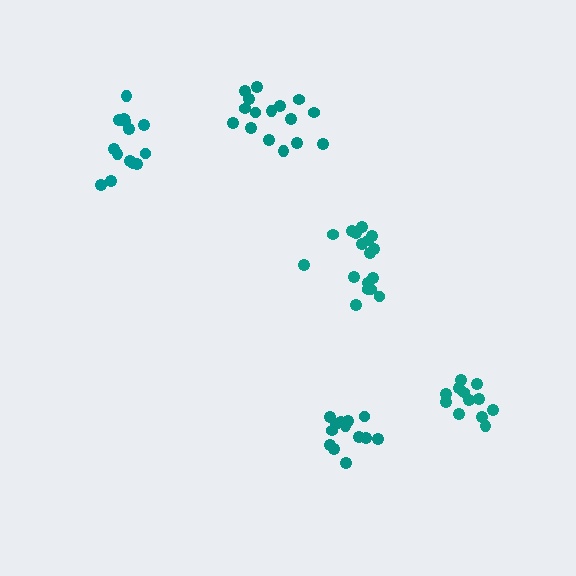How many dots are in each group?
Group 1: 16 dots, Group 2: 17 dots, Group 3: 14 dots, Group 4: 12 dots, Group 5: 13 dots (72 total).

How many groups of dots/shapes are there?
There are 5 groups.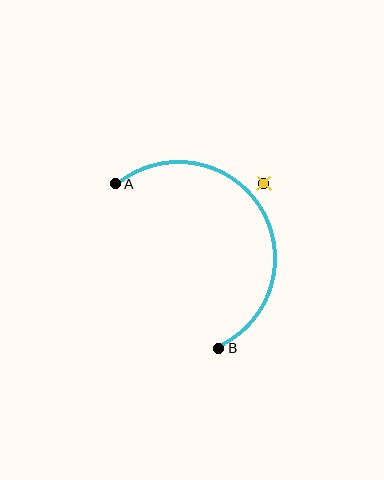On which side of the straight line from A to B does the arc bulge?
The arc bulges to the right of the straight line connecting A and B.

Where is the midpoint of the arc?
The arc midpoint is the point on the curve farthest from the straight line joining A and B. It sits to the right of that line.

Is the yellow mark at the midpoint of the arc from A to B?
No — the yellow mark does not lie on the arc at all. It sits slightly outside the curve.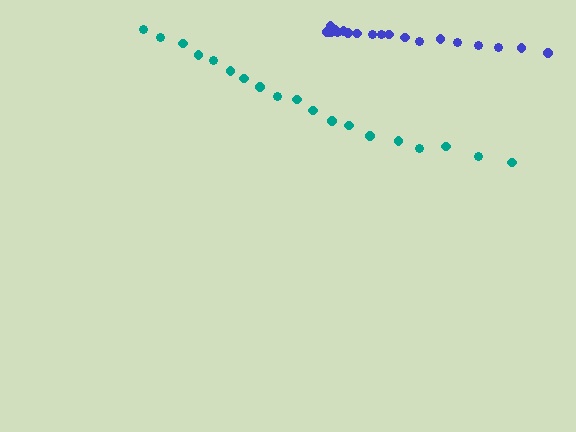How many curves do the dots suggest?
There are 2 distinct paths.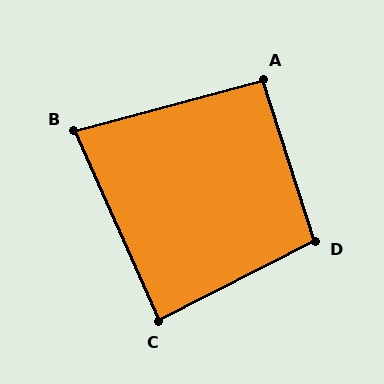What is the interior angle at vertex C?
Approximately 87 degrees (approximately right).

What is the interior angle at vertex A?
Approximately 93 degrees (approximately right).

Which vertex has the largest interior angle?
D, at approximately 99 degrees.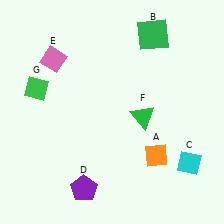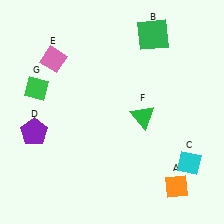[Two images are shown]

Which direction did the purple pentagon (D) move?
The purple pentagon (D) moved up.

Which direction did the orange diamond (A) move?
The orange diamond (A) moved down.